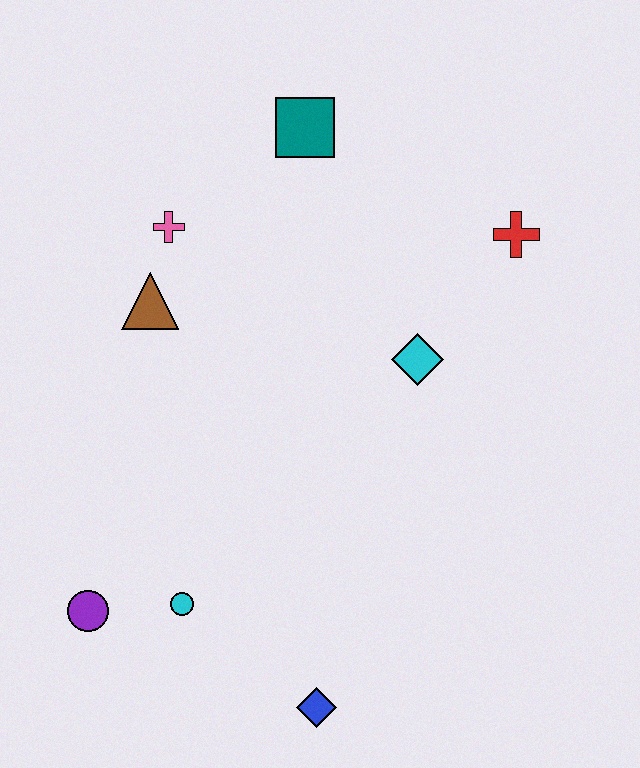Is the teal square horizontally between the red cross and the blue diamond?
No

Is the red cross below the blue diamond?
No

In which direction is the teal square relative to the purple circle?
The teal square is above the purple circle.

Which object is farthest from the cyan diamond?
The purple circle is farthest from the cyan diamond.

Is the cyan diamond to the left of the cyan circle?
No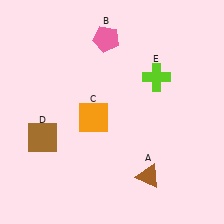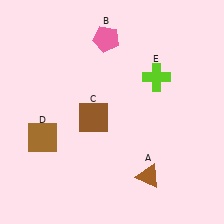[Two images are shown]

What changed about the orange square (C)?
In Image 1, C is orange. In Image 2, it changed to brown.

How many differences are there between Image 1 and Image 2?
There is 1 difference between the two images.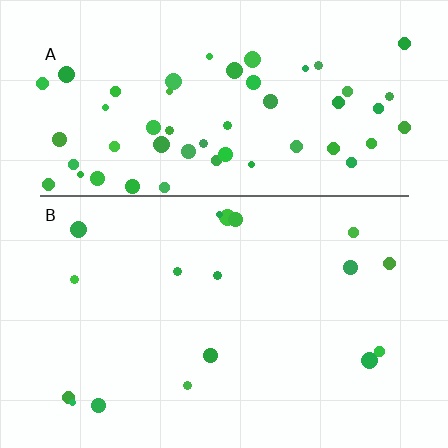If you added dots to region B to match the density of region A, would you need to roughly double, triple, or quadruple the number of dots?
Approximately triple.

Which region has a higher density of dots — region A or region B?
A (the top).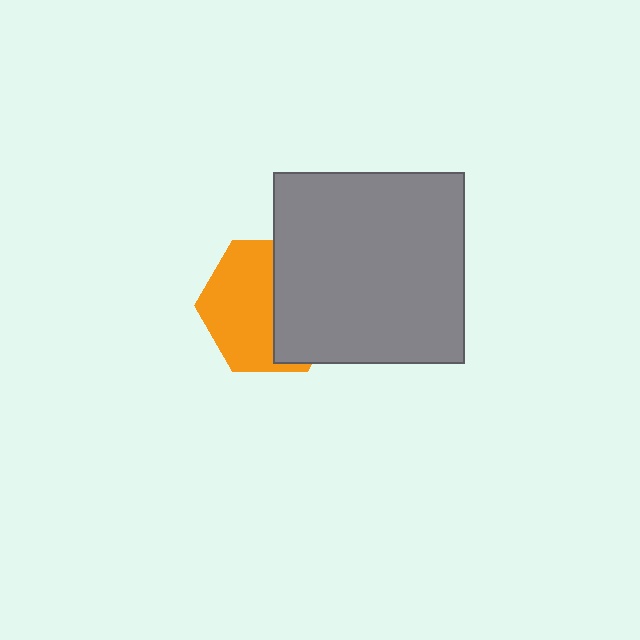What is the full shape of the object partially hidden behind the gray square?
The partially hidden object is an orange hexagon.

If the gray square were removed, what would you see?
You would see the complete orange hexagon.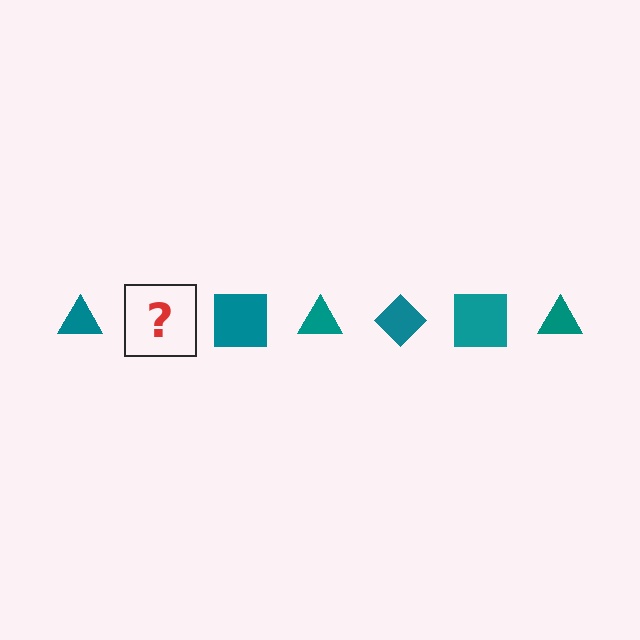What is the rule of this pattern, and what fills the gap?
The rule is that the pattern cycles through triangle, diamond, square shapes in teal. The gap should be filled with a teal diamond.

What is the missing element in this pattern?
The missing element is a teal diamond.